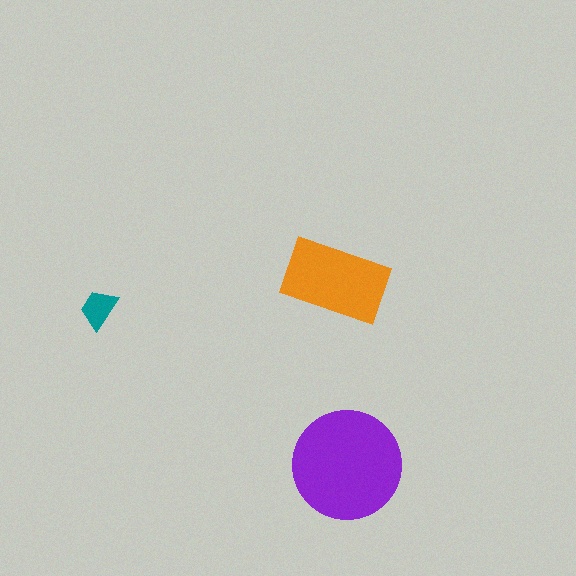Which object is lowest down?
The purple circle is bottommost.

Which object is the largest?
The purple circle.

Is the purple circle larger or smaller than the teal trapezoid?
Larger.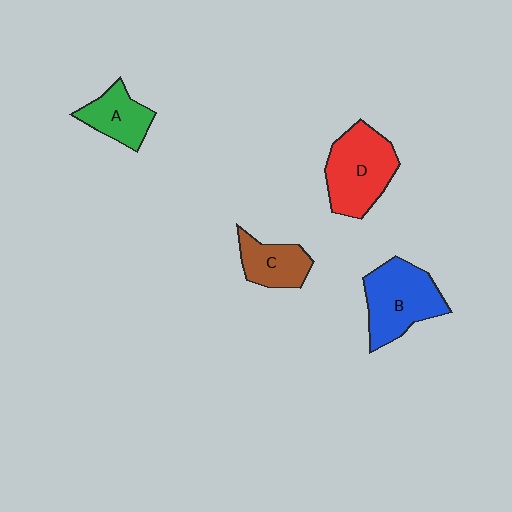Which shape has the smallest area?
Shape A (green).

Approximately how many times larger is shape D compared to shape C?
Approximately 1.7 times.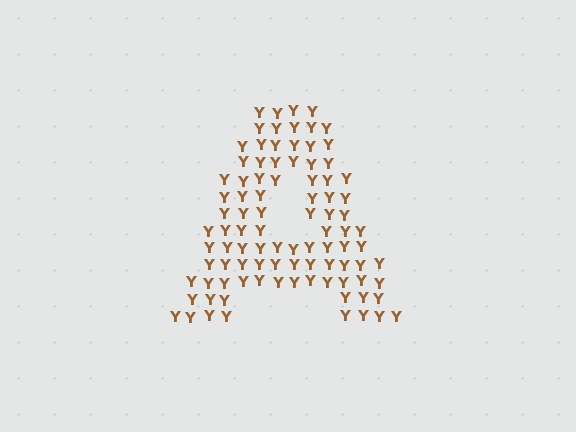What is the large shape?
The large shape is the letter A.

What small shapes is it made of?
It is made of small letter Y's.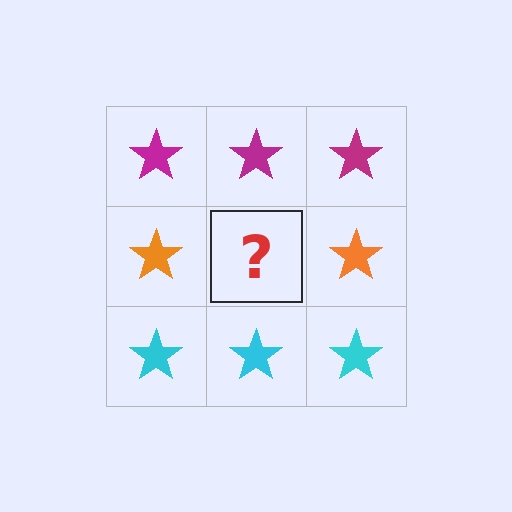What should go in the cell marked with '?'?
The missing cell should contain an orange star.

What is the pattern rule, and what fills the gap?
The rule is that each row has a consistent color. The gap should be filled with an orange star.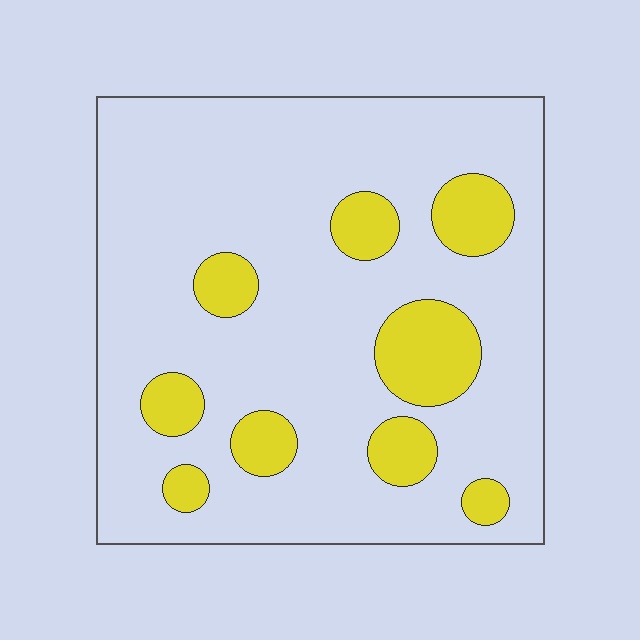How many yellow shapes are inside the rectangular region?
9.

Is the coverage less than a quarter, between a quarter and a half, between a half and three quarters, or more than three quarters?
Less than a quarter.